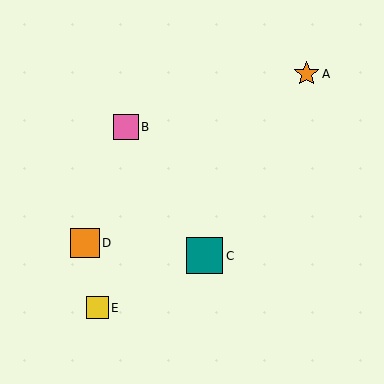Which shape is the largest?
The teal square (labeled C) is the largest.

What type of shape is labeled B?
Shape B is a pink square.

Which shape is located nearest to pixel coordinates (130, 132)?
The pink square (labeled B) at (126, 127) is nearest to that location.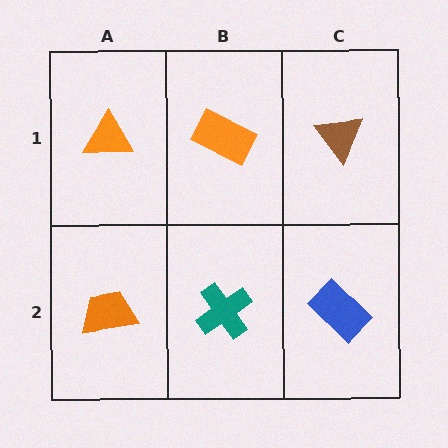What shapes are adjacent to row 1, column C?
A blue rectangle (row 2, column C), an orange rectangle (row 1, column B).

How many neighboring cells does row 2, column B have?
3.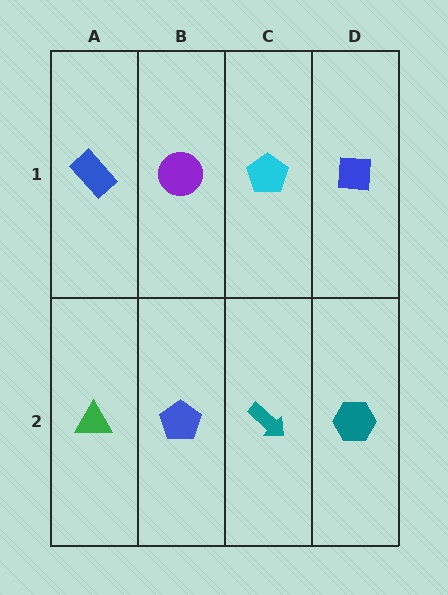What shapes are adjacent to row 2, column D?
A blue square (row 1, column D), a teal arrow (row 2, column C).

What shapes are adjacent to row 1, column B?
A blue pentagon (row 2, column B), a blue rectangle (row 1, column A), a cyan pentagon (row 1, column C).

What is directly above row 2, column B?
A purple circle.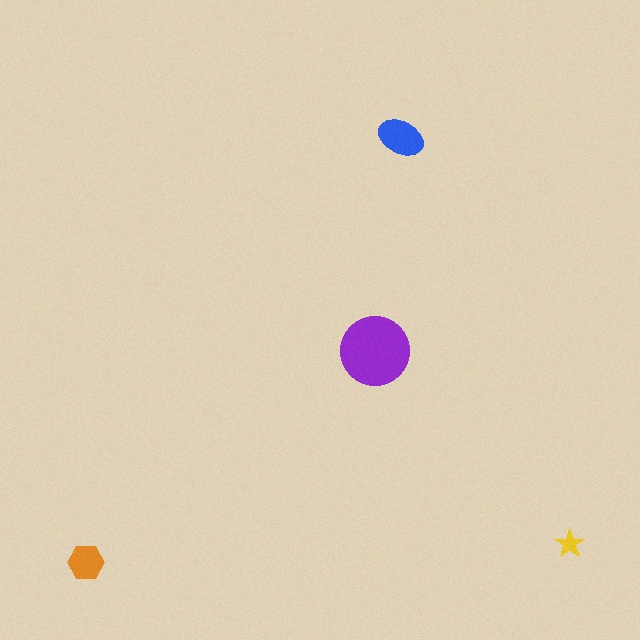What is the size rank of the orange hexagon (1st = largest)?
3rd.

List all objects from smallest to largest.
The yellow star, the orange hexagon, the blue ellipse, the purple circle.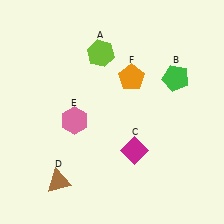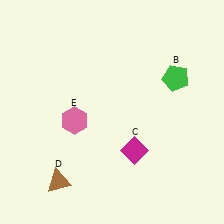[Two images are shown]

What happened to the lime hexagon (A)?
The lime hexagon (A) was removed in Image 2. It was in the top-left area of Image 1.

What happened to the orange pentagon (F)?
The orange pentagon (F) was removed in Image 2. It was in the top-right area of Image 1.